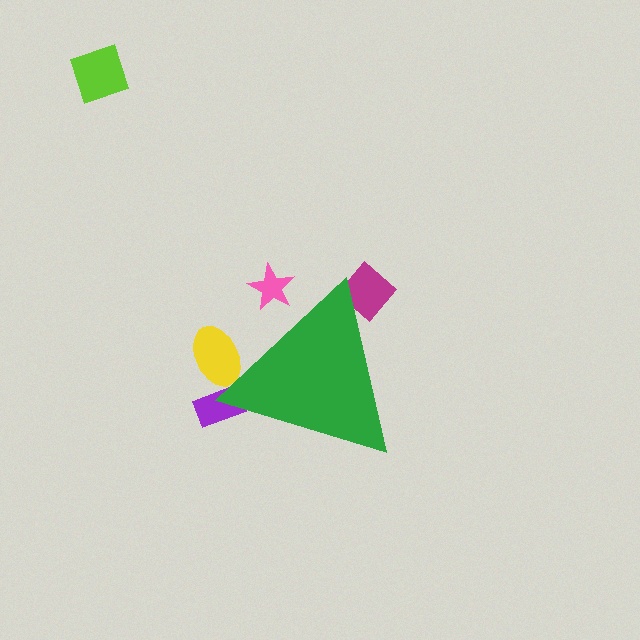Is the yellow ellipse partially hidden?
Yes, the yellow ellipse is partially hidden behind the green triangle.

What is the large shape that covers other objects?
A green triangle.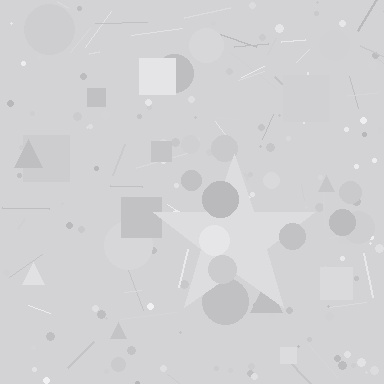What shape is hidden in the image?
A star is hidden in the image.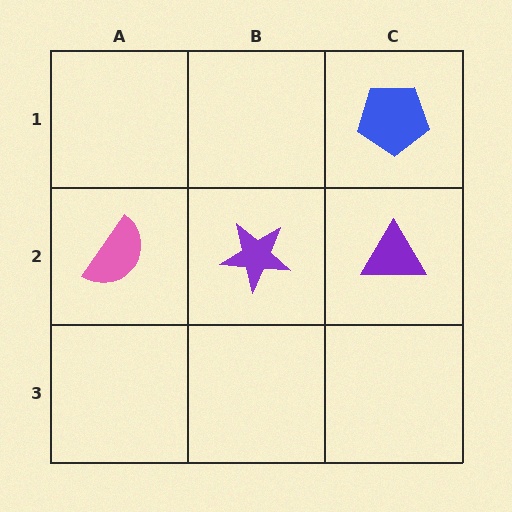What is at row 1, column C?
A blue pentagon.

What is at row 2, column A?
A pink semicircle.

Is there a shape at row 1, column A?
No, that cell is empty.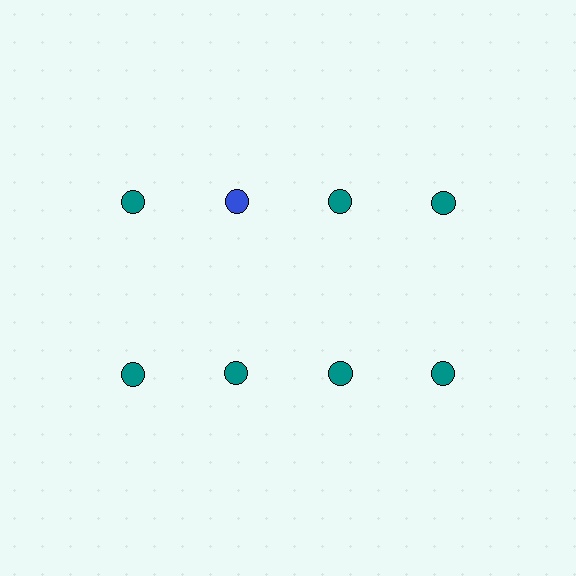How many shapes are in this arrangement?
There are 8 shapes arranged in a grid pattern.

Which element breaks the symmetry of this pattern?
The blue circle in the top row, second from left column breaks the symmetry. All other shapes are teal circles.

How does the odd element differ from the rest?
It has a different color: blue instead of teal.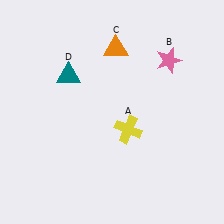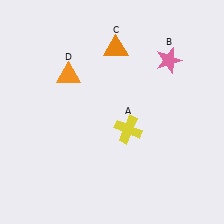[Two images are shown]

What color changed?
The triangle (D) changed from teal in Image 1 to orange in Image 2.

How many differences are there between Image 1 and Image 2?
There is 1 difference between the two images.